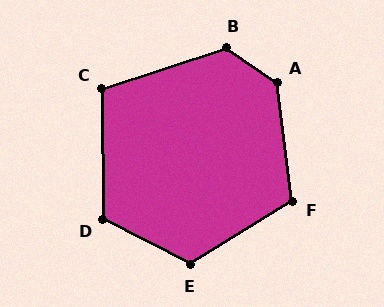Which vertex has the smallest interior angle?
C, at approximately 108 degrees.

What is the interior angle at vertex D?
Approximately 117 degrees (obtuse).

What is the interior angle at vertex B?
Approximately 128 degrees (obtuse).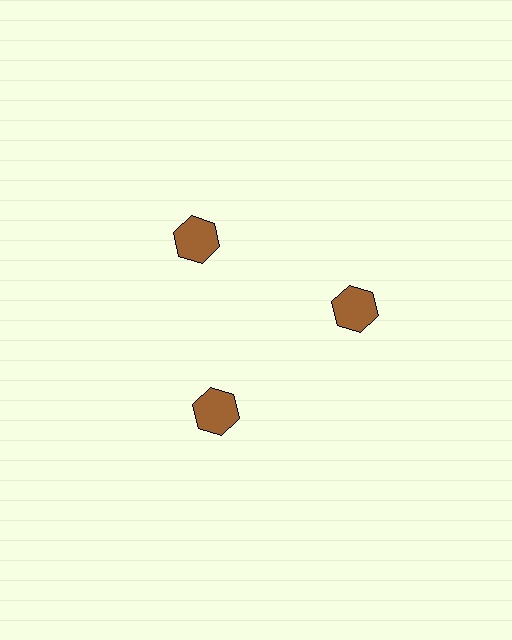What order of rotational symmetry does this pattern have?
This pattern has 3-fold rotational symmetry.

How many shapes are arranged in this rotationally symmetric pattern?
There are 3 shapes, arranged in 3 groups of 1.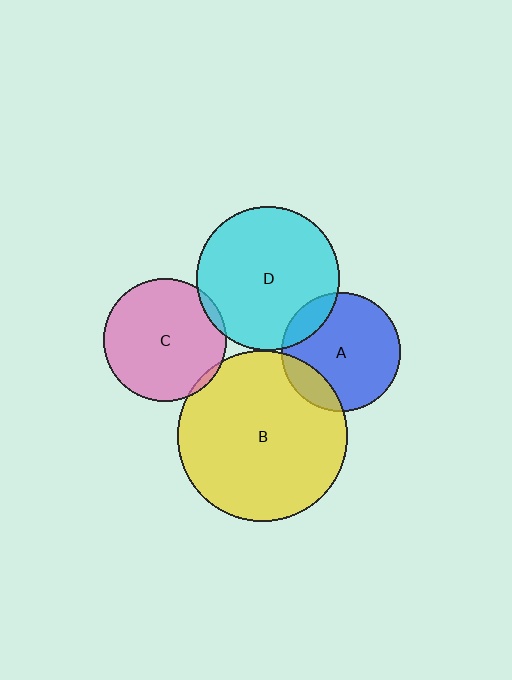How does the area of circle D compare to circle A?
Approximately 1.4 times.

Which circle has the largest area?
Circle B (yellow).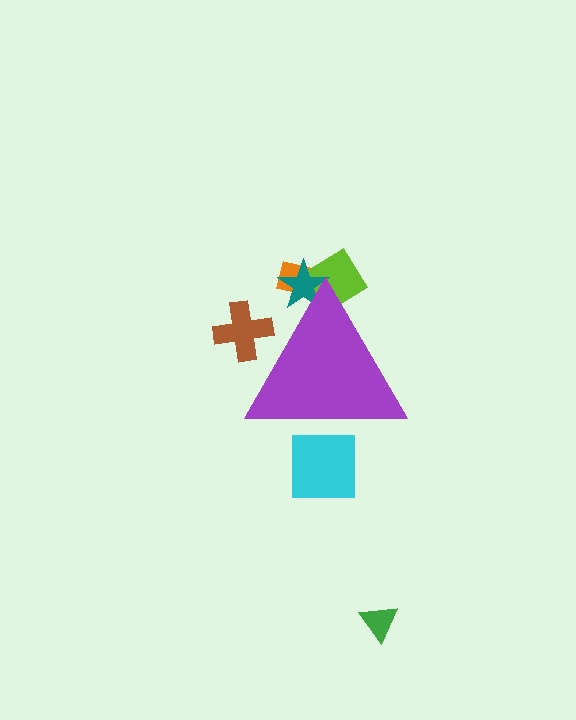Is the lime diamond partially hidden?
Yes, the lime diamond is partially hidden behind the purple triangle.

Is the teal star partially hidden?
Yes, the teal star is partially hidden behind the purple triangle.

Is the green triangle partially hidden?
No, the green triangle is fully visible.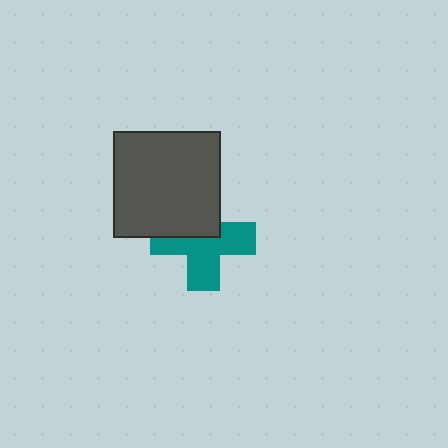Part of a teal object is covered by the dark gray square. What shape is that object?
It is a cross.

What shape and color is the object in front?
The object in front is a dark gray square.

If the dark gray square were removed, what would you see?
You would see the complete teal cross.